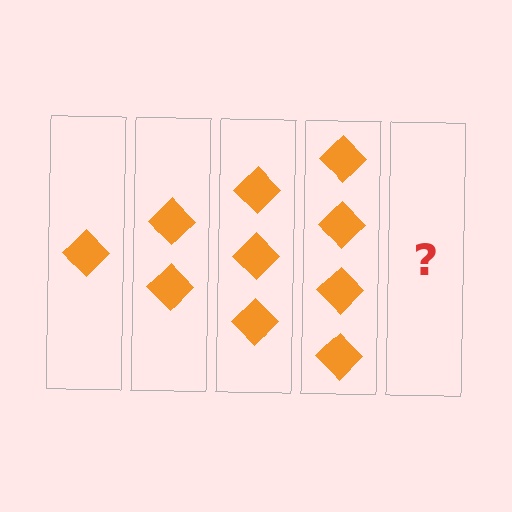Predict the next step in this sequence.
The next step is 5 diamonds.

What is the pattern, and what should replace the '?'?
The pattern is that each step adds one more diamond. The '?' should be 5 diamonds.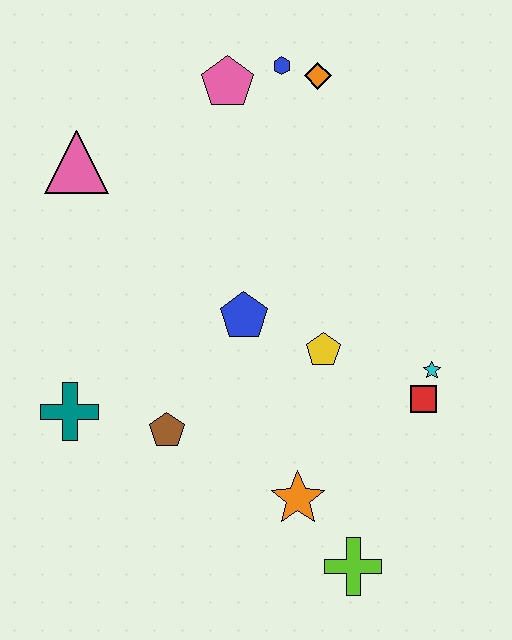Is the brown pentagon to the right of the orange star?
No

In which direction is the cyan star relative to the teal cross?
The cyan star is to the right of the teal cross.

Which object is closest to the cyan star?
The red square is closest to the cyan star.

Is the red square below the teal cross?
No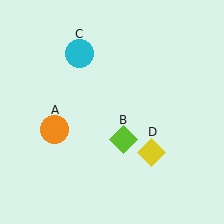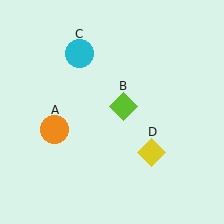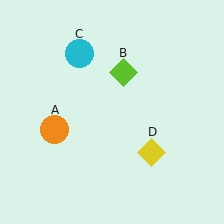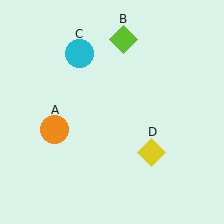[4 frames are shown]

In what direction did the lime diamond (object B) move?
The lime diamond (object B) moved up.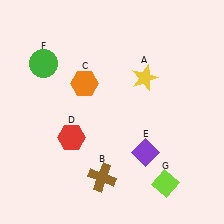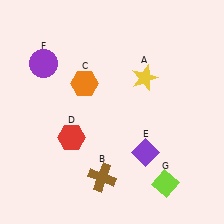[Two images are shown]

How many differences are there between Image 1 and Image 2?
There is 1 difference between the two images.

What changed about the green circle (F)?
In Image 1, F is green. In Image 2, it changed to purple.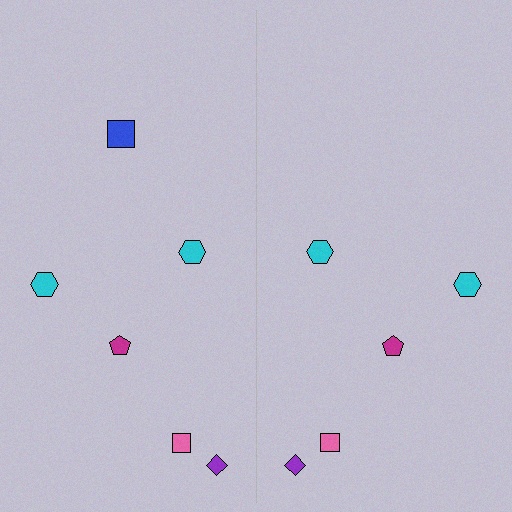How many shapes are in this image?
There are 11 shapes in this image.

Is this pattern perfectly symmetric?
No, the pattern is not perfectly symmetric. A blue square is missing from the right side.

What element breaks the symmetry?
A blue square is missing from the right side.